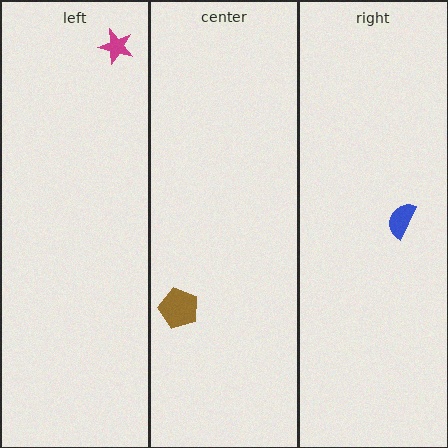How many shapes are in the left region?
1.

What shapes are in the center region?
The brown pentagon.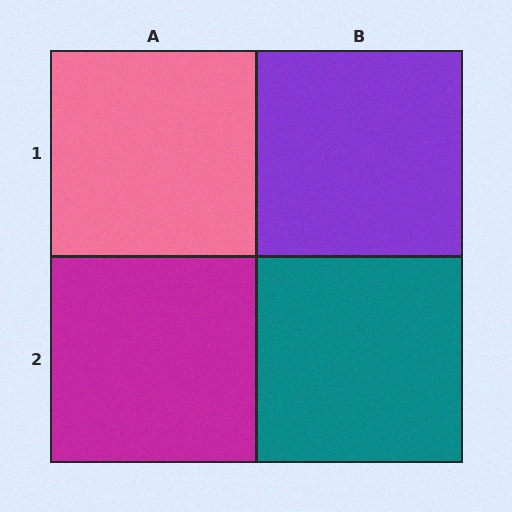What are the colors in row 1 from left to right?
Pink, purple.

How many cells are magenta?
1 cell is magenta.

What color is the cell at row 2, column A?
Magenta.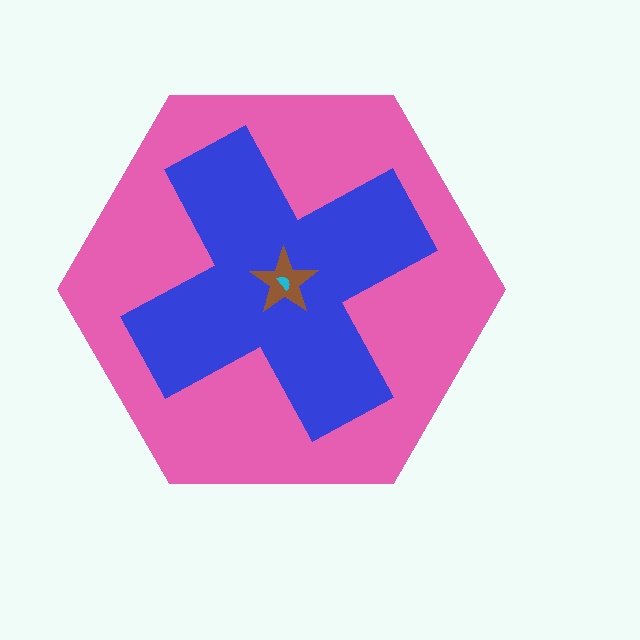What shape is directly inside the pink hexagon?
The blue cross.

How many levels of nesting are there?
4.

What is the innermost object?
The cyan semicircle.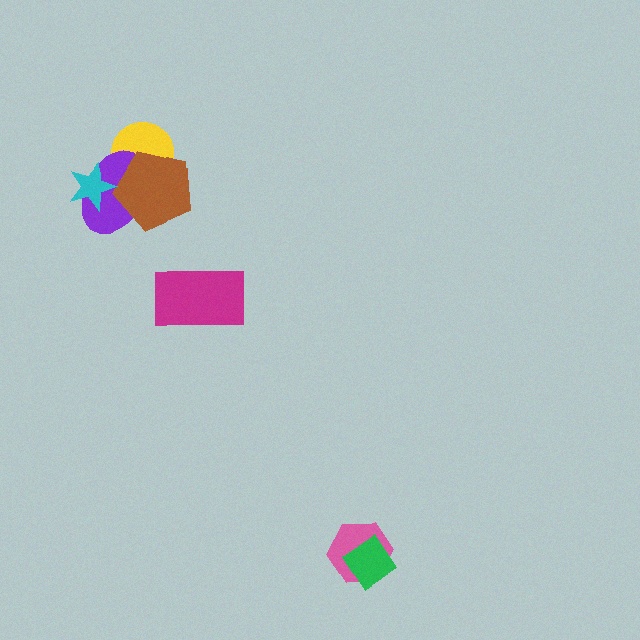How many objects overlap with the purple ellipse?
3 objects overlap with the purple ellipse.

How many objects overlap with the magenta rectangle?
0 objects overlap with the magenta rectangle.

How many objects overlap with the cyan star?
1 object overlaps with the cyan star.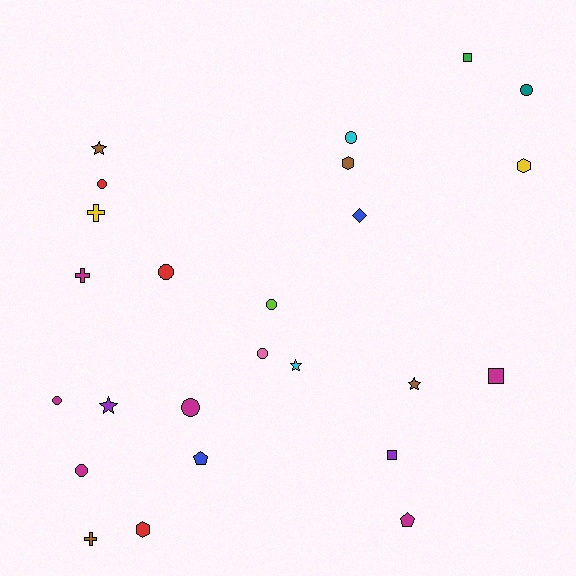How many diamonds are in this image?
There is 1 diamond.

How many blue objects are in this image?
There are 2 blue objects.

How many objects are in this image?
There are 25 objects.